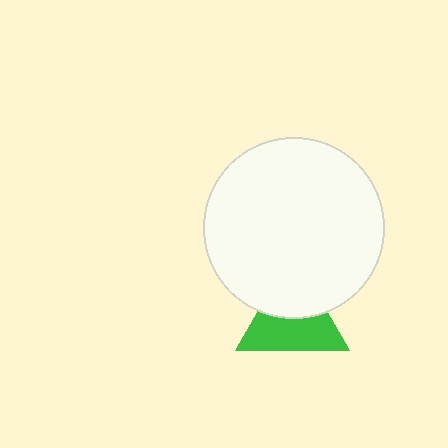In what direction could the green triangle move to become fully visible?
The green triangle could move down. That would shift it out from behind the white circle entirely.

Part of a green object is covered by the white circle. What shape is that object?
It is a triangle.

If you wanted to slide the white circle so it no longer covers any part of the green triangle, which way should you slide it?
Slide it up — that is the most direct way to separate the two shapes.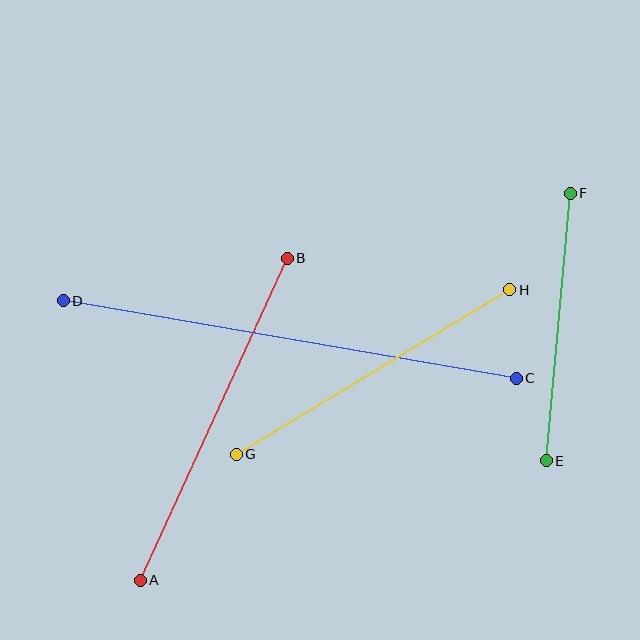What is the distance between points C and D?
The distance is approximately 460 pixels.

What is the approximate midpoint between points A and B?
The midpoint is at approximately (214, 419) pixels.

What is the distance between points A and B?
The distance is approximately 354 pixels.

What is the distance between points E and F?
The distance is approximately 268 pixels.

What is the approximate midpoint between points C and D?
The midpoint is at approximately (290, 340) pixels.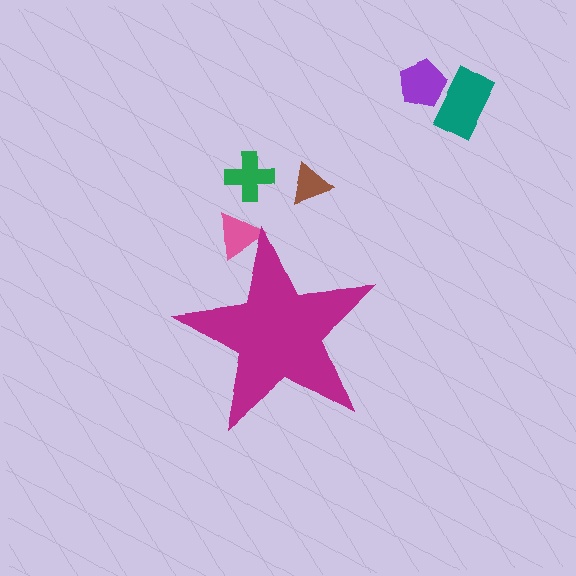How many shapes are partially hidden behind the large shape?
1 shape is partially hidden.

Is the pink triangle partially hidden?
Yes, the pink triangle is partially hidden behind the magenta star.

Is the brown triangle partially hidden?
No, the brown triangle is fully visible.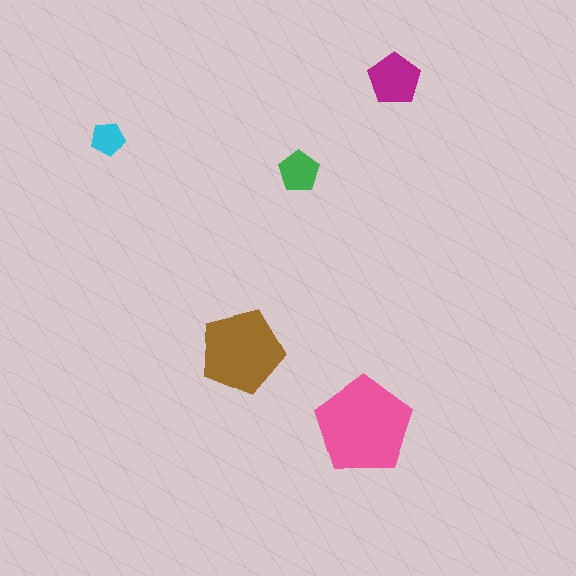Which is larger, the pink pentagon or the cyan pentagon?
The pink one.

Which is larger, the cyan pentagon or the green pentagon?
The green one.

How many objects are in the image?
There are 5 objects in the image.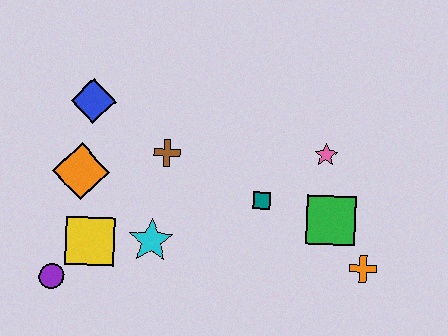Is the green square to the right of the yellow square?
Yes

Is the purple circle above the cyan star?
No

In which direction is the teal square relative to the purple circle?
The teal square is to the right of the purple circle.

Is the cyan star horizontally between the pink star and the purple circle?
Yes